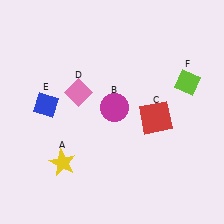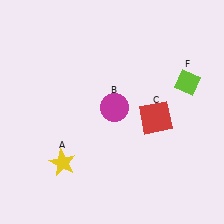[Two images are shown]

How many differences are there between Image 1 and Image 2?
There are 2 differences between the two images.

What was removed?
The blue diamond (E), the pink diamond (D) were removed in Image 2.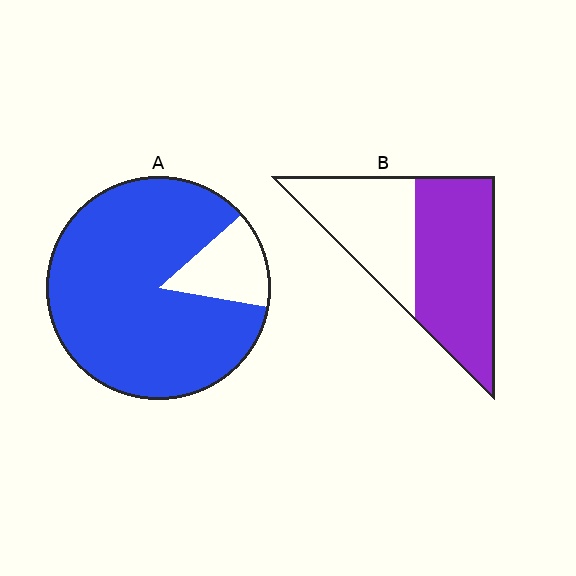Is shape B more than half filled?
Yes.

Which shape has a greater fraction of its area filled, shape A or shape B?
Shape A.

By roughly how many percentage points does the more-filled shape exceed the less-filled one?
By roughly 25 percentage points (A over B).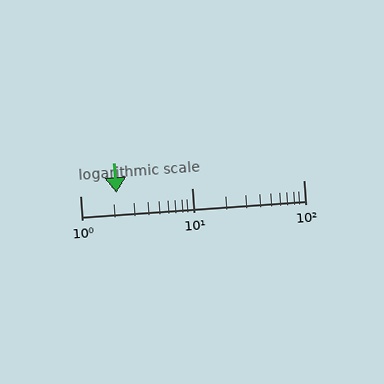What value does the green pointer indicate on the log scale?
The pointer indicates approximately 2.1.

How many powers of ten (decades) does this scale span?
The scale spans 2 decades, from 1 to 100.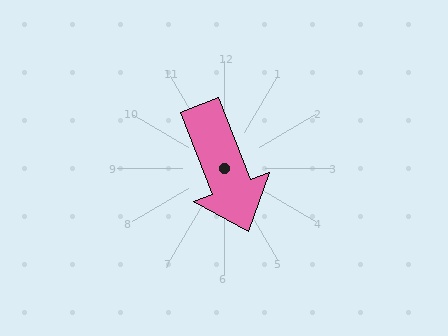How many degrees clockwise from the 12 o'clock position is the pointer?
Approximately 159 degrees.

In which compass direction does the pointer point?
South.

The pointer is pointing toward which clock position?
Roughly 5 o'clock.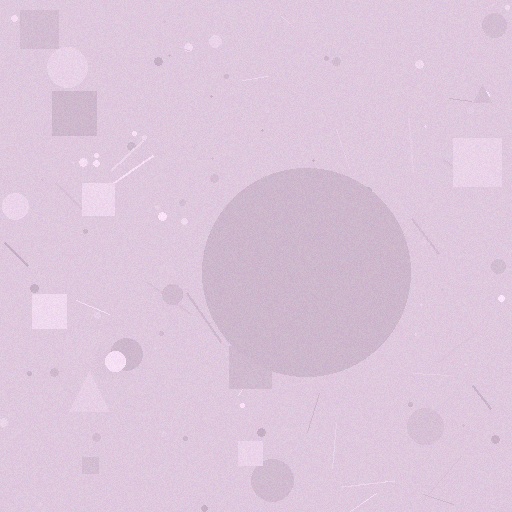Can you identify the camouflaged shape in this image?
The camouflaged shape is a circle.